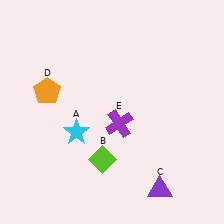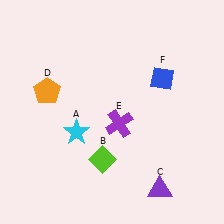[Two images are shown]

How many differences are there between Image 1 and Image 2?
There is 1 difference between the two images.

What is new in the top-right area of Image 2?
A blue diamond (F) was added in the top-right area of Image 2.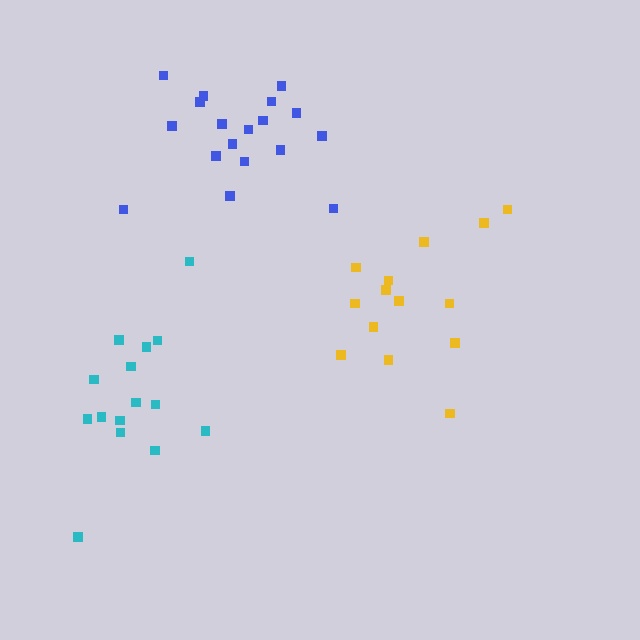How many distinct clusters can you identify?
There are 3 distinct clusters.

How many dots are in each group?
Group 1: 14 dots, Group 2: 15 dots, Group 3: 18 dots (47 total).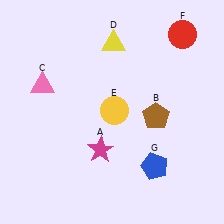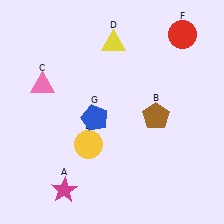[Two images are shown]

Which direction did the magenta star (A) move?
The magenta star (A) moved down.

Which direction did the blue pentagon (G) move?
The blue pentagon (G) moved left.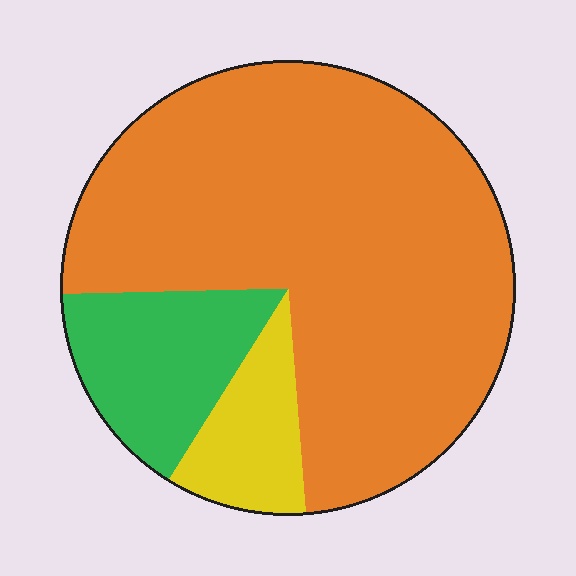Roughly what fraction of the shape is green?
Green covers roughly 15% of the shape.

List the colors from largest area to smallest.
From largest to smallest: orange, green, yellow.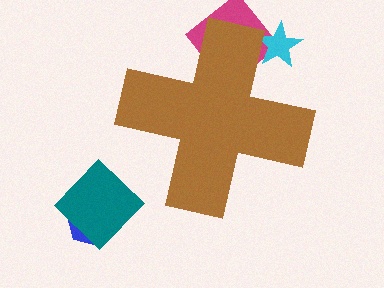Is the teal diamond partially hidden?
No, the teal diamond is fully visible.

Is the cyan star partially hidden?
Yes, the cyan star is partially hidden behind the brown cross.